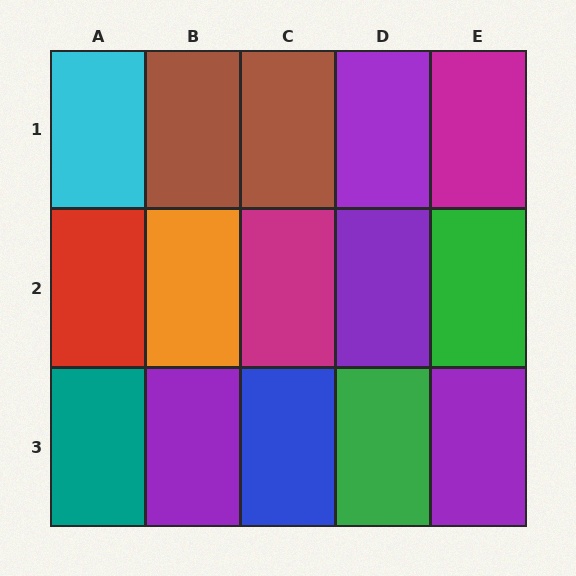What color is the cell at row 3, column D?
Green.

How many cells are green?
2 cells are green.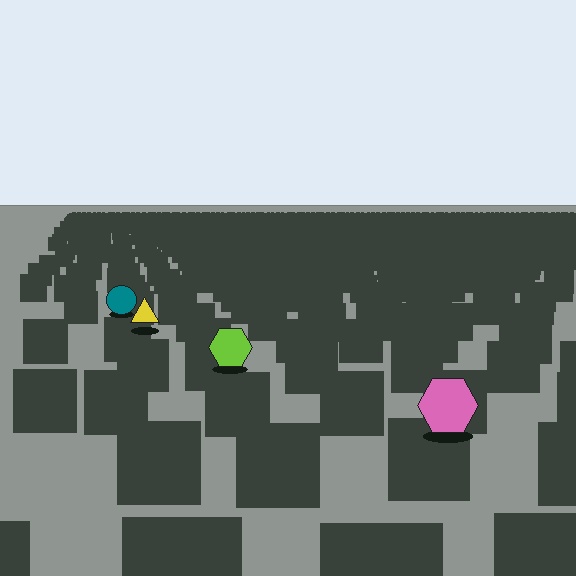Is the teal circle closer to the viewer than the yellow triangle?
No. The yellow triangle is closer — you can tell from the texture gradient: the ground texture is coarser near it.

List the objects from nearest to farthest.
From nearest to farthest: the pink hexagon, the lime hexagon, the yellow triangle, the teal circle.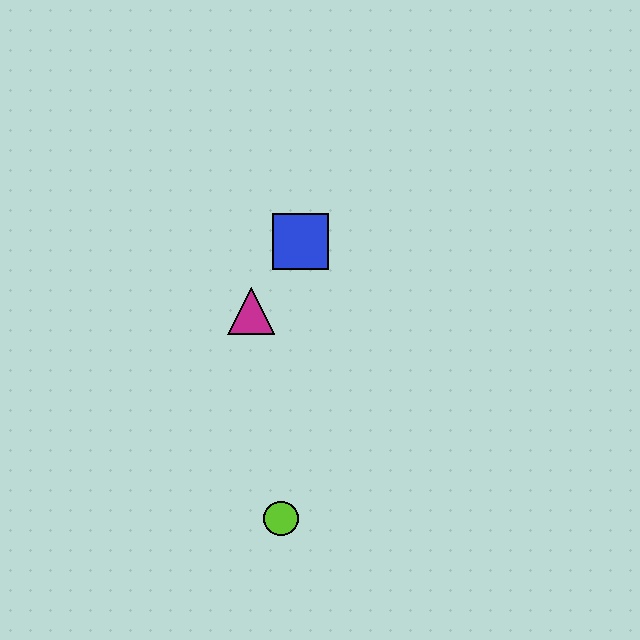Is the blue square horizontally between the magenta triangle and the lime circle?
No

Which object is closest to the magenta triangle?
The blue square is closest to the magenta triangle.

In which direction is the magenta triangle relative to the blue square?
The magenta triangle is below the blue square.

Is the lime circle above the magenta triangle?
No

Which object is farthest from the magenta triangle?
The lime circle is farthest from the magenta triangle.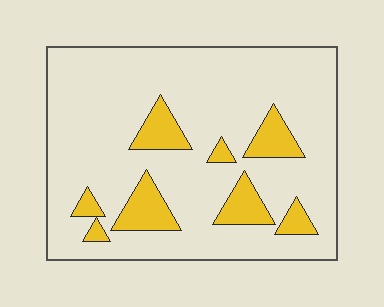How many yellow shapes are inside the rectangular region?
8.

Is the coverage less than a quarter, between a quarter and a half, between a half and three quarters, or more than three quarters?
Less than a quarter.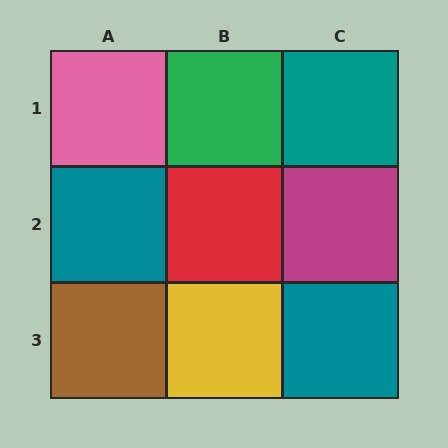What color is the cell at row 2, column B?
Red.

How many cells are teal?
3 cells are teal.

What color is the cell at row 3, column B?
Yellow.